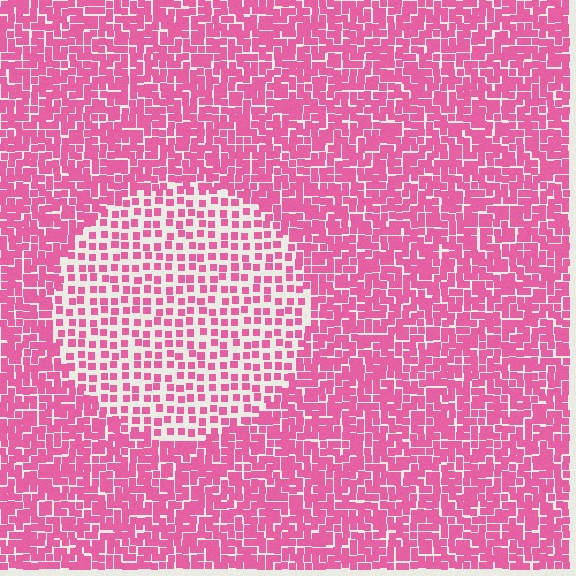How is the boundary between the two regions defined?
The boundary is defined by a change in element density (approximately 2.1x ratio). All elements are the same color, size, and shape.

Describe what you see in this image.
The image contains small pink elements arranged at two different densities. A circle-shaped region is visible where the elements are less densely packed than the surrounding area.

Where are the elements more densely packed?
The elements are more densely packed outside the circle boundary.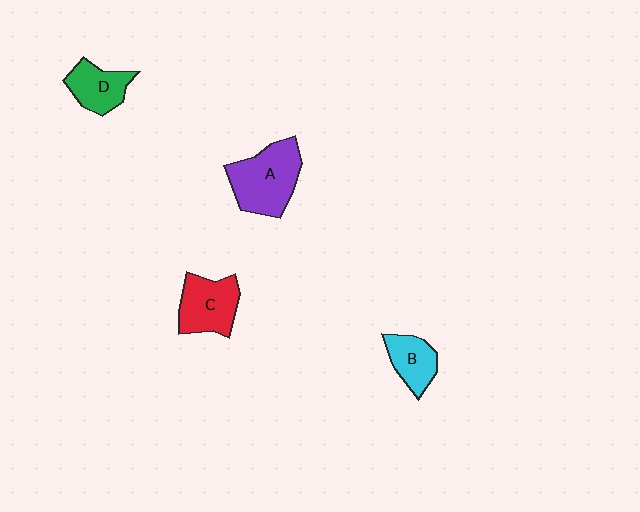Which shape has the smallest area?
Shape B (cyan).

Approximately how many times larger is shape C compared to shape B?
Approximately 1.4 times.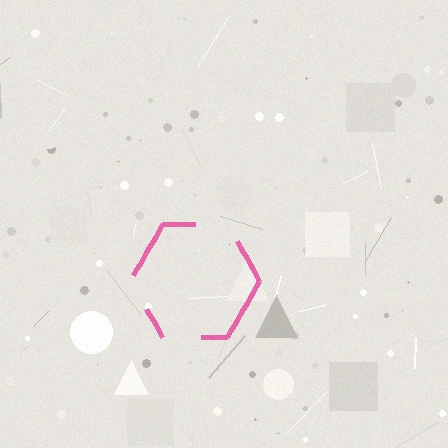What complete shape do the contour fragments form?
The contour fragments form a hexagon.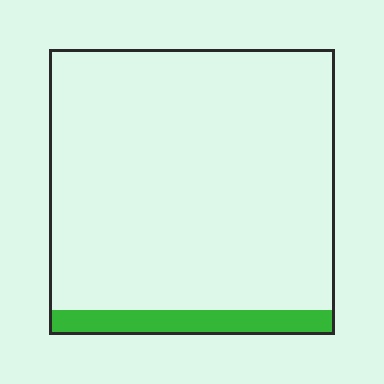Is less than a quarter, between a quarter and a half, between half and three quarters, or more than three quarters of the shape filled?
Less than a quarter.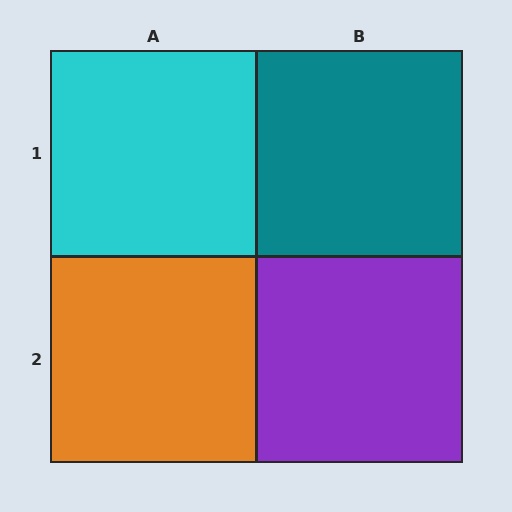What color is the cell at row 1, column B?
Teal.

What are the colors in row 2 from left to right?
Orange, purple.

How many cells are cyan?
1 cell is cyan.